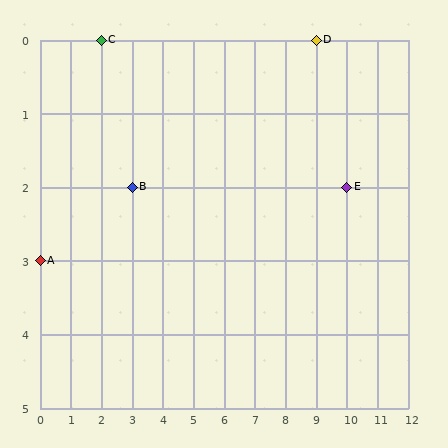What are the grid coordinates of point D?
Point D is at grid coordinates (9, 0).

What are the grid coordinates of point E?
Point E is at grid coordinates (10, 2).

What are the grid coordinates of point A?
Point A is at grid coordinates (0, 3).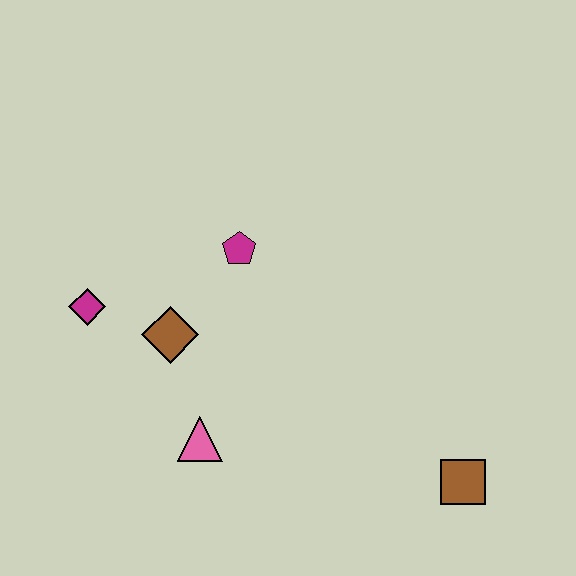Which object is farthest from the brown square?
The magenta diamond is farthest from the brown square.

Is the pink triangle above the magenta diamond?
No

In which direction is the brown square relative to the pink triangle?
The brown square is to the right of the pink triangle.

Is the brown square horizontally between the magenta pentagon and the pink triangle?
No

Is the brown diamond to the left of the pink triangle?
Yes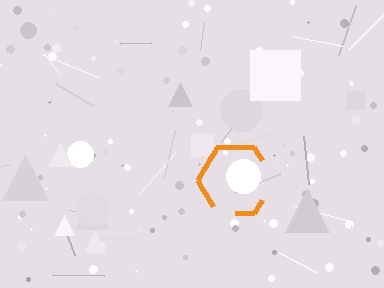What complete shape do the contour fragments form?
The contour fragments form a hexagon.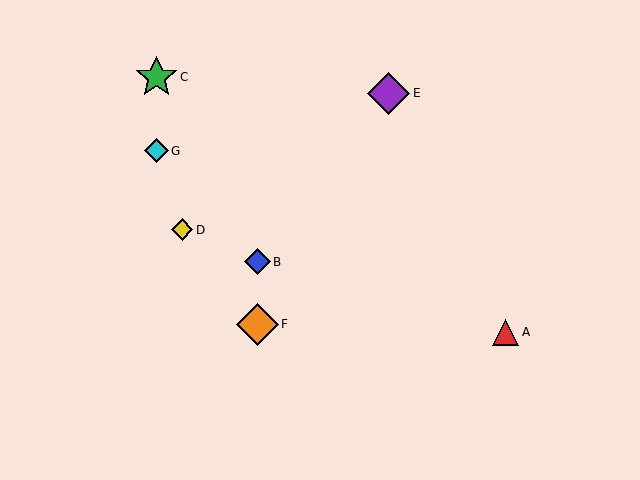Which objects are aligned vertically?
Objects B, F are aligned vertically.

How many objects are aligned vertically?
2 objects (B, F) are aligned vertically.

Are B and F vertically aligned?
Yes, both are at x≈257.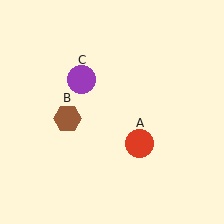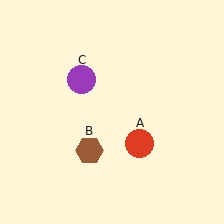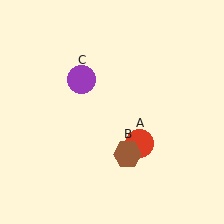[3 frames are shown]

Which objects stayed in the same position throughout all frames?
Red circle (object A) and purple circle (object C) remained stationary.